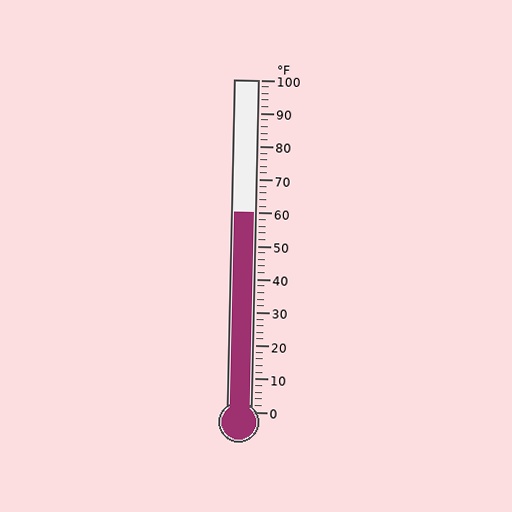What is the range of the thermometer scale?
The thermometer scale ranges from 0°F to 100°F.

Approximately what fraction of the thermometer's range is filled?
The thermometer is filled to approximately 60% of its range.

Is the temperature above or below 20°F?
The temperature is above 20°F.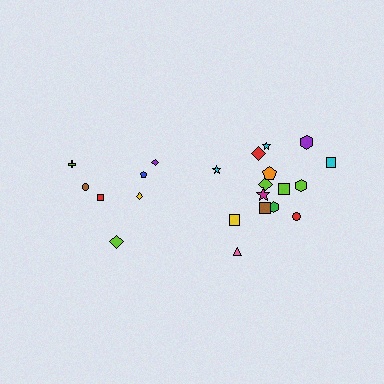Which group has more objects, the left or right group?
The right group.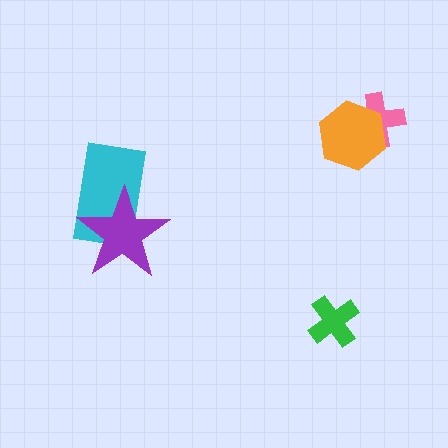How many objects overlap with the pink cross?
1 object overlaps with the pink cross.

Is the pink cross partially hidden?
Yes, it is partially covered by another shape.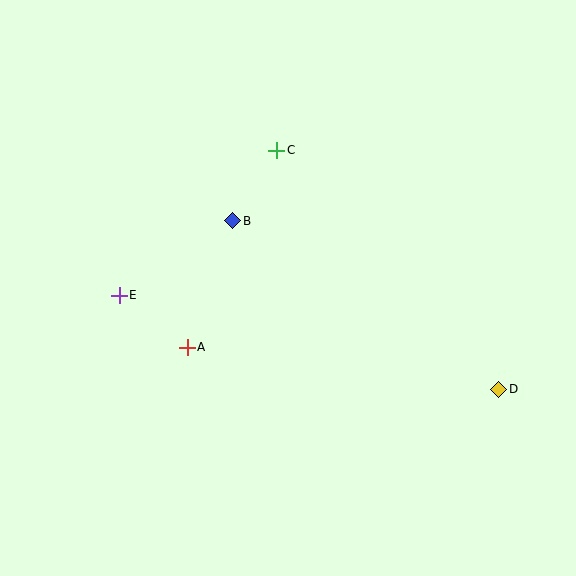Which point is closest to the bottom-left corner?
Point A is closest to the bottom-left corner.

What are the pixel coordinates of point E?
Point E is at (119, 295).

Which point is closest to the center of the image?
Point B at (233, 221) is closest to the center.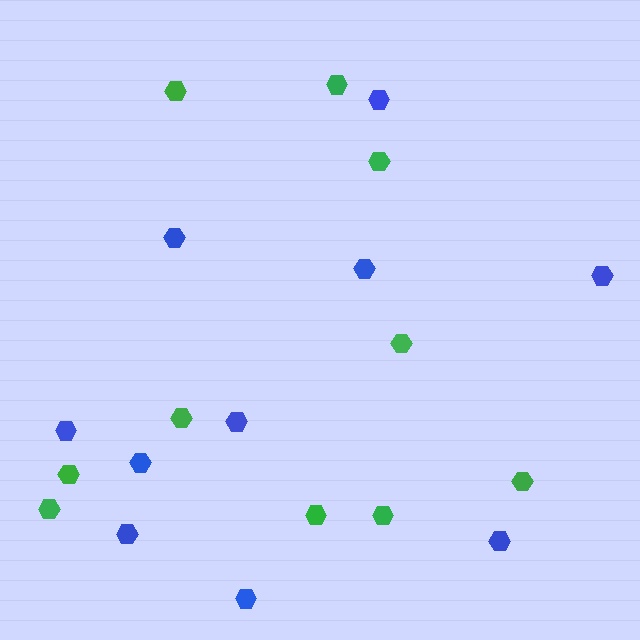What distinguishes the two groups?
There are 2 groups: one group of blue hexagons (10) and one group of green hexagons (10).